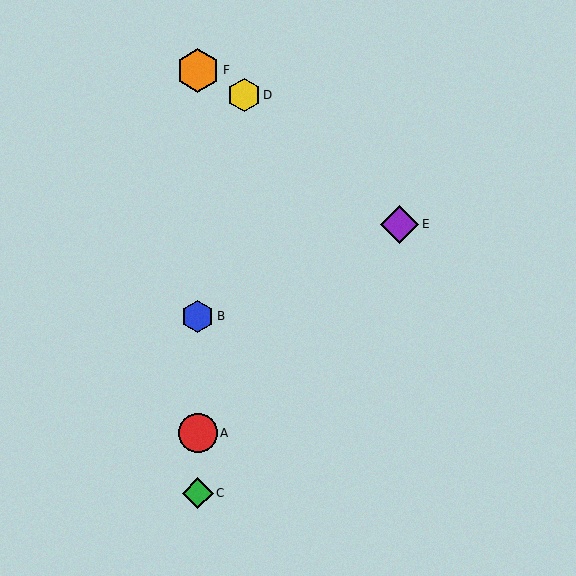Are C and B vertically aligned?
Yes, both are at x≈198.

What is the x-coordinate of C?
Object C is at x≈198.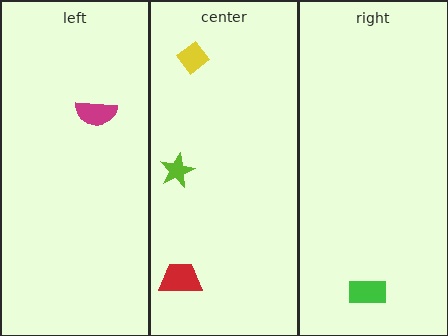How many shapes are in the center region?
3.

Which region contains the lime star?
The center region.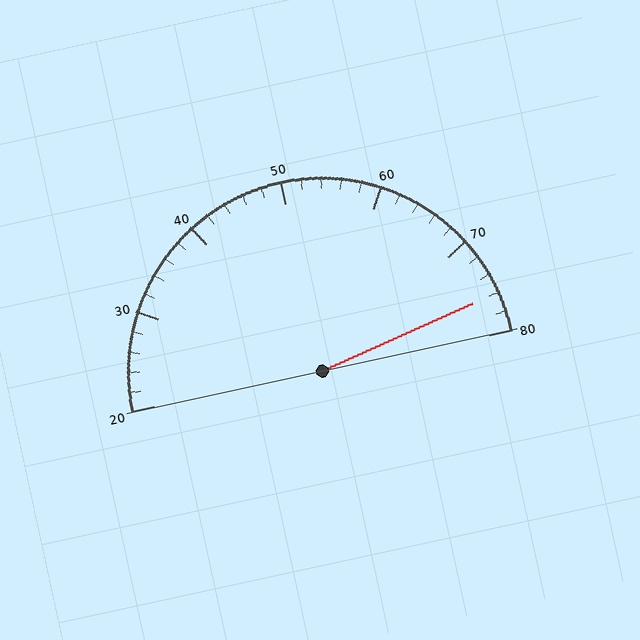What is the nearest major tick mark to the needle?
The nearest major tick mark is 80.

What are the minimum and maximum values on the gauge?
The gauge ranges from 20 to 80.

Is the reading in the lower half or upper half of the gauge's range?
The reading is in the upper half of the range (20 to 80).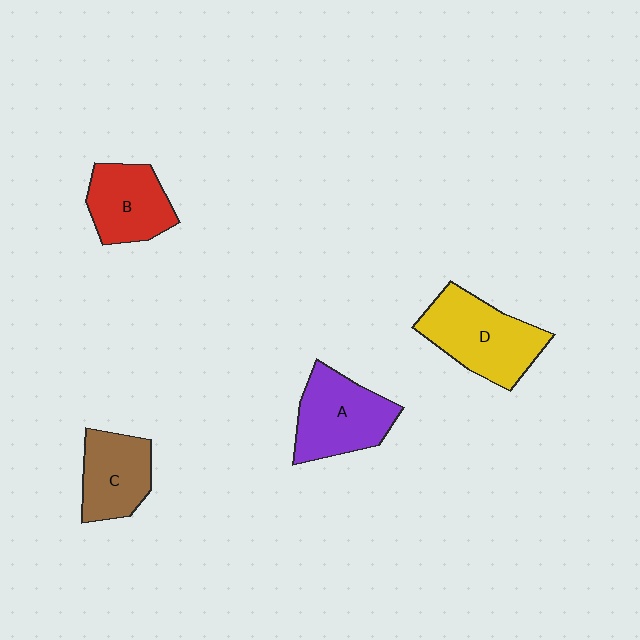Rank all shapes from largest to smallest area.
From largest to smallest: D (yellow), A (purple), B (red), C (brown).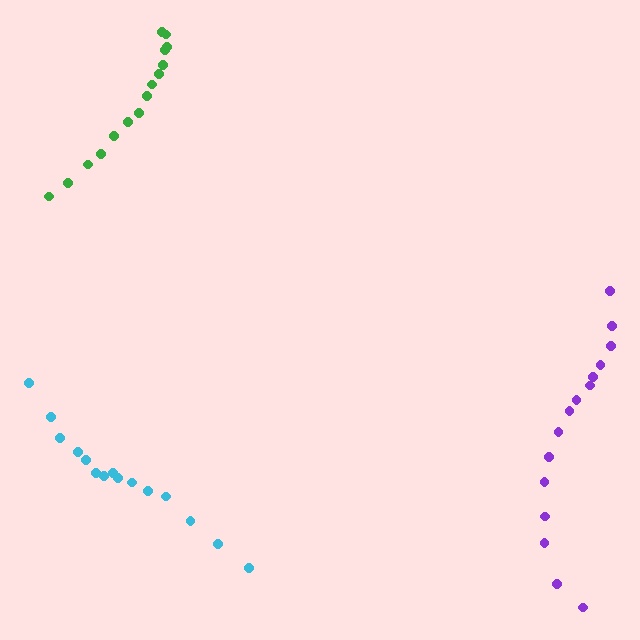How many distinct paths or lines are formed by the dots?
There are 3 distinct paths.